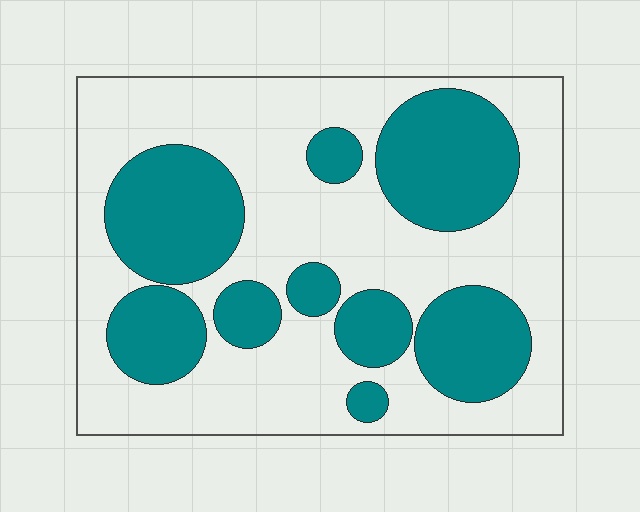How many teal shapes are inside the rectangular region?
9.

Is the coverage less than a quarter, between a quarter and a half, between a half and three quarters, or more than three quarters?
Between a quarter and a half.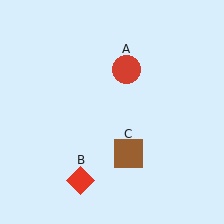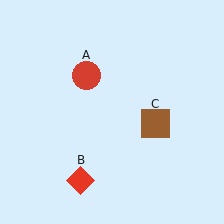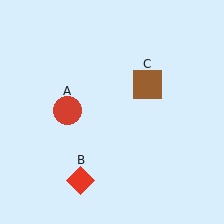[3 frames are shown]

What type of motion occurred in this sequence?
The red circle (object A), brown square (object C) rotated counterclockwise around the center of the scene.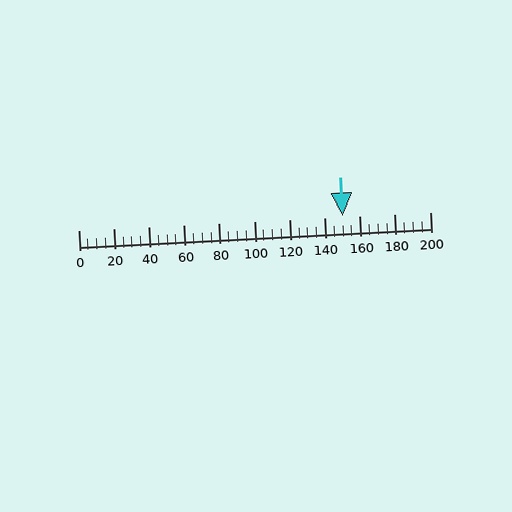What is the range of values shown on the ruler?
The ruler shows values from 0 to 200.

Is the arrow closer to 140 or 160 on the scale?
The arrow is closer to 160.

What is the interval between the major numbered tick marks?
The major tick marks are spaced 20 units apart.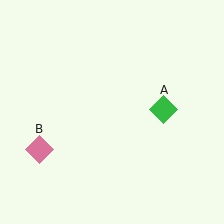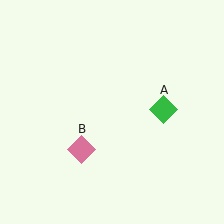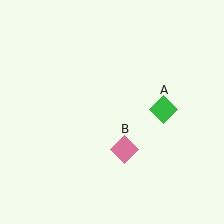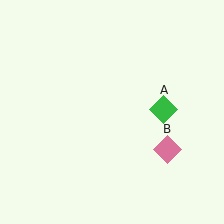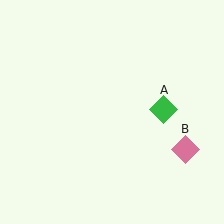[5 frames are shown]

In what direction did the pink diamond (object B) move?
The pink diamond (object B) moved right.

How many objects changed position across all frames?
1 object changed position: pink diamond (object B).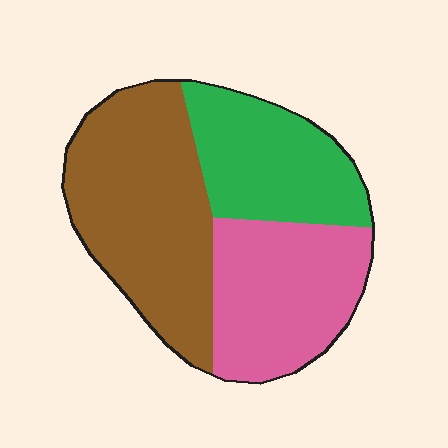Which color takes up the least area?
Green, at roughly 25%.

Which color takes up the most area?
Brown, at roughly 40%.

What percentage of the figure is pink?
Pink takes up between a sixth and a third of the figure.